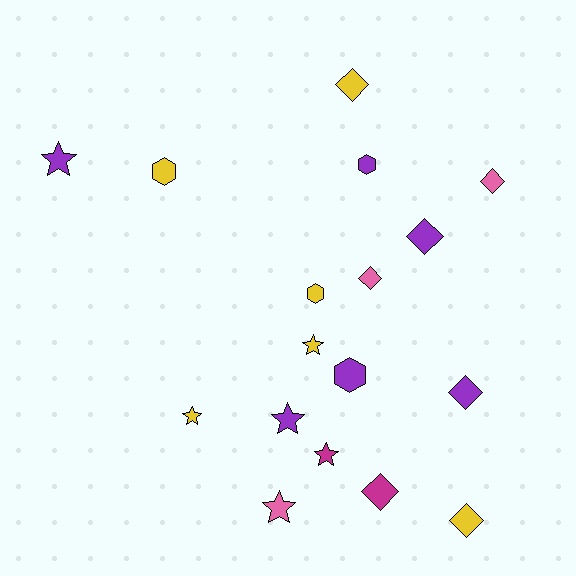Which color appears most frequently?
Yellow, with 6 objects.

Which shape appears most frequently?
Diamond, with 7 objects.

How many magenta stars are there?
There is 1 magenta star.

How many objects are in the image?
There are 17 objects.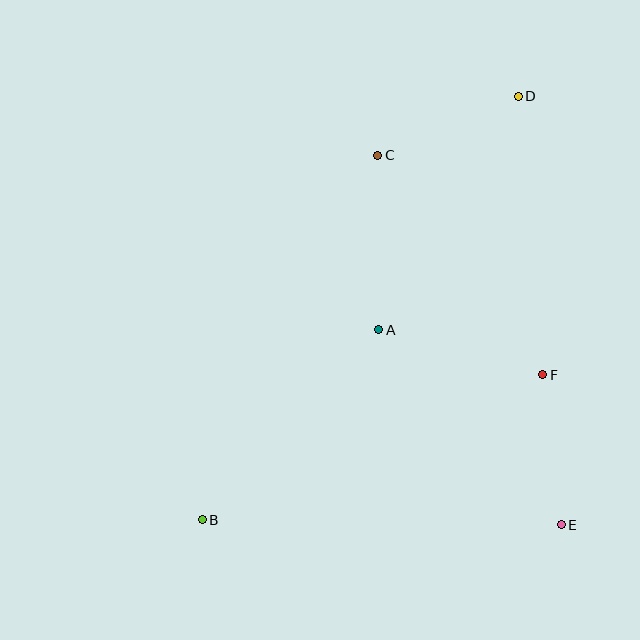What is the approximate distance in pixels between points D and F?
The distance between D and F is approximately 280 pixels.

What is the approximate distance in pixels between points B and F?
The distance between B and F is approximately 370 pixels.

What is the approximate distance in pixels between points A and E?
The distance between A and E is approximately 267 pixels.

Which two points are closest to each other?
Points E and F are closest to each other.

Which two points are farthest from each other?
Points B and D are farthest from each other.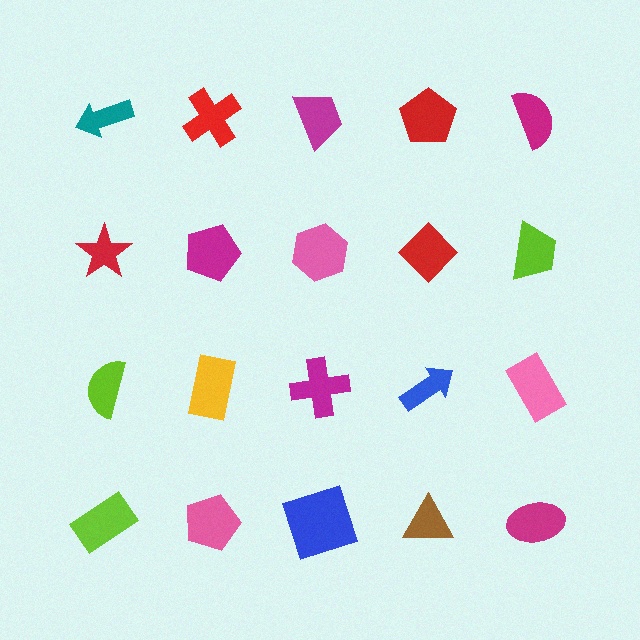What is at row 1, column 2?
A red cross.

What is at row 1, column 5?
A magenta semicircle.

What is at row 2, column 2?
A magenta pentagon.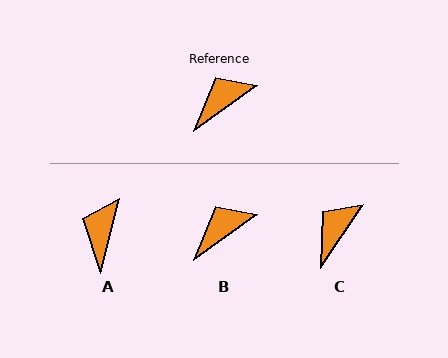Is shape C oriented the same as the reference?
No, it is off by about 20 degrees.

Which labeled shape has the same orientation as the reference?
B.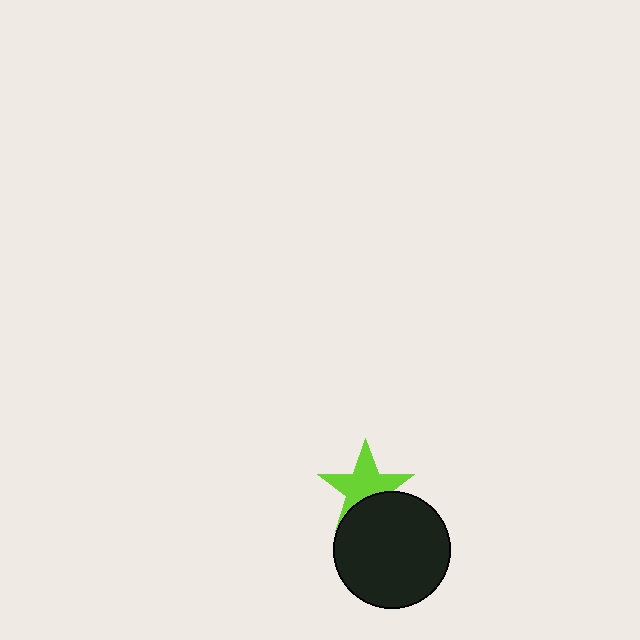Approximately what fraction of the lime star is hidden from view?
Roughly 31% of the lime star is hidden behind the black circle.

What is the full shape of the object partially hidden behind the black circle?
The partially hidden object is a lime star.